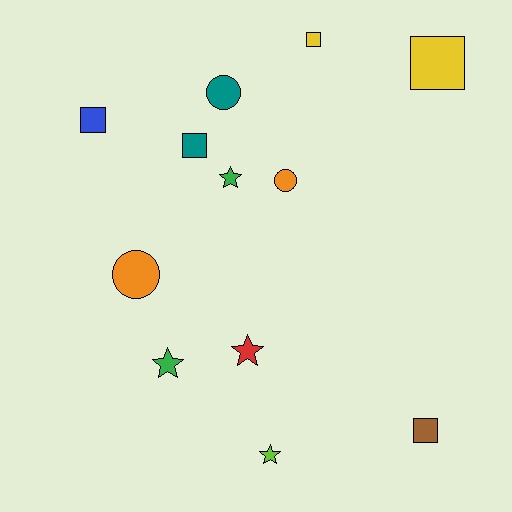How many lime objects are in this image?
There is 1 lime object.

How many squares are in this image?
There are 5 squares.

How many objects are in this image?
There are 12 objects.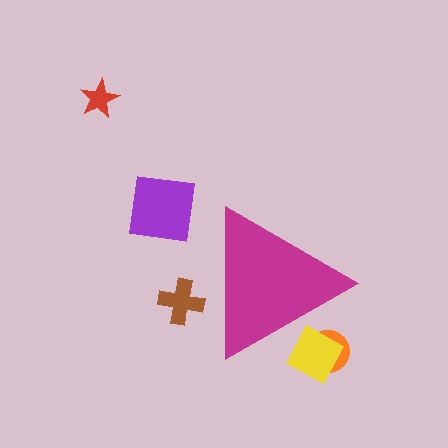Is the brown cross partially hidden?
Yes, the brown cross is partially hidden behind the magenta triangle.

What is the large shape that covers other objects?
A magenta triangle.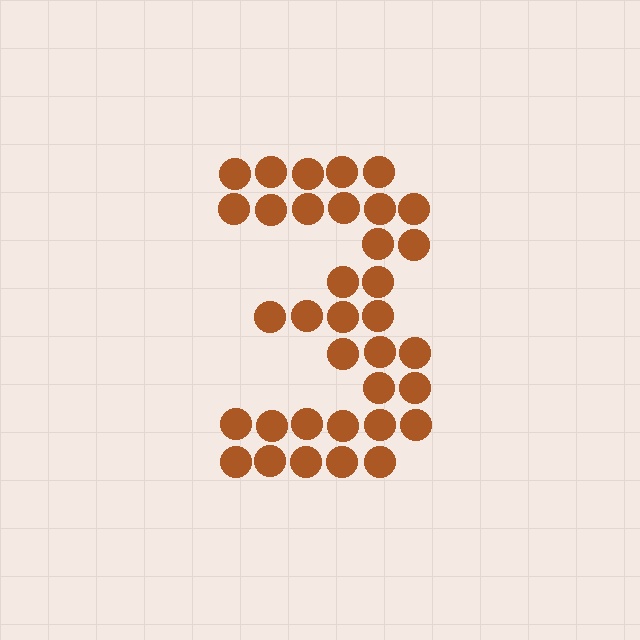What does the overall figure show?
The overall figure shows the digit 3.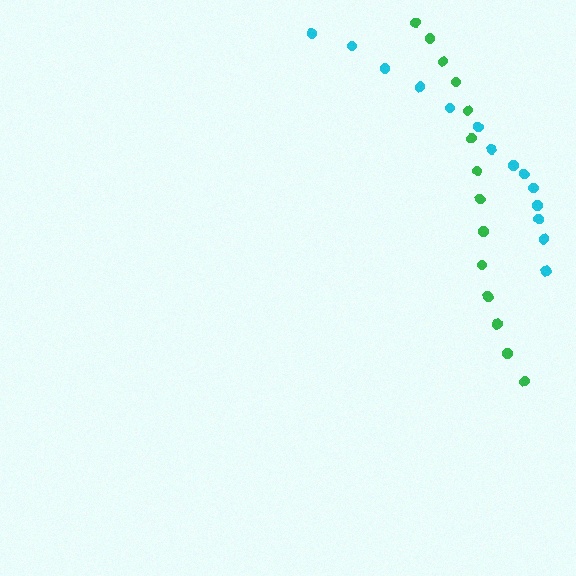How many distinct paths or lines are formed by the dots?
There are 2 distinct paths.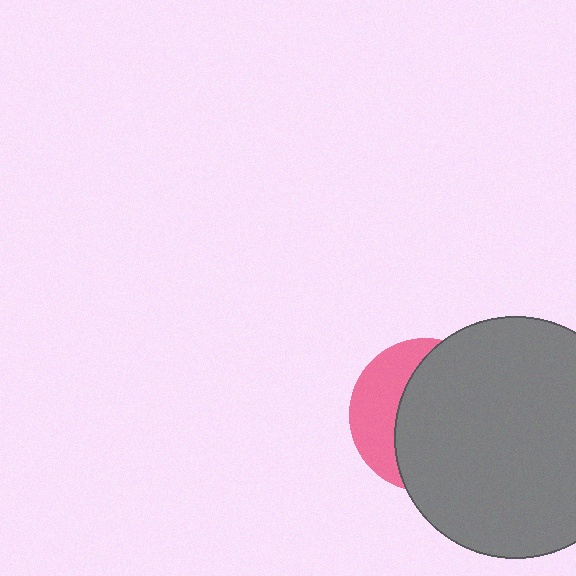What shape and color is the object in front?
The object in front is a gray circle.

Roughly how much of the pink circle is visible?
A small part of it is visible (roughly 33%).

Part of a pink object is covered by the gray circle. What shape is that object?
It is a circle.